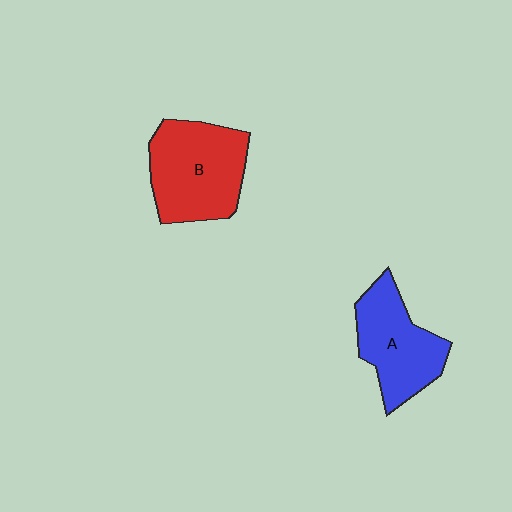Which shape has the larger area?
Shape B (red).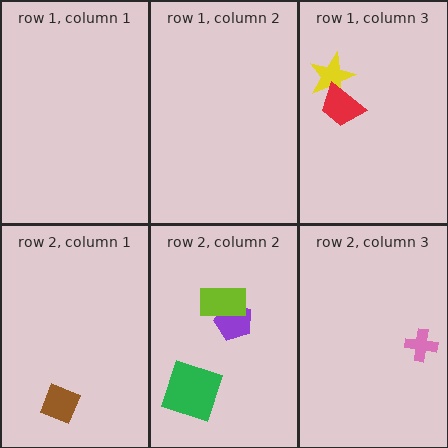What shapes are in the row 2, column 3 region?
The pink cross.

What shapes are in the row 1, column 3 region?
The yellow star, the red trapezoid.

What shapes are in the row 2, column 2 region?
The purple pentagon, the green square, the lime rectangle.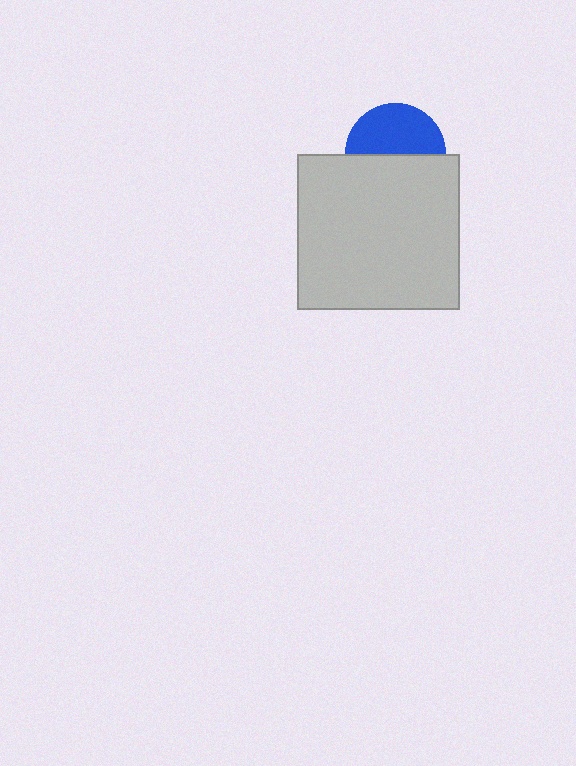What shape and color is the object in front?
The object in front is a light gray rectangle.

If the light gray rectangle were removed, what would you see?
You would see the complete blue circle.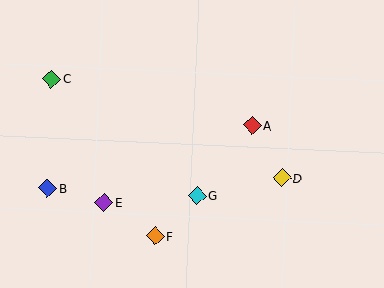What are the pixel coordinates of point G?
Point G is at (197, 196).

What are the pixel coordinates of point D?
Point D is at (282, 178).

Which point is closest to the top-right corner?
Point A is closest to the top-right corner.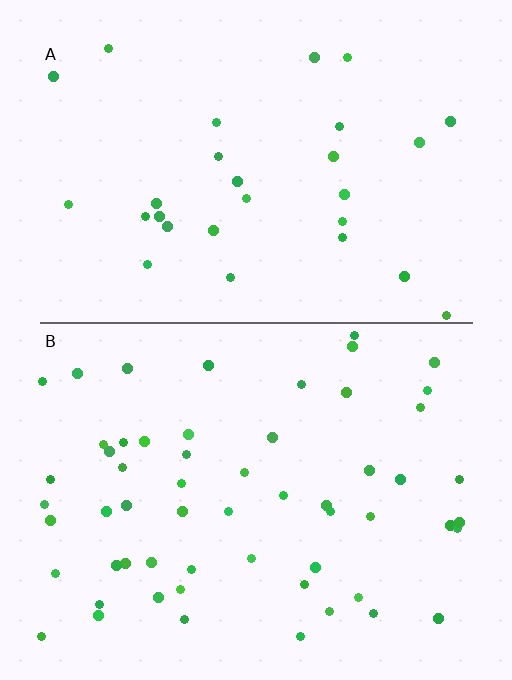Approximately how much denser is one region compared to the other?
Approximately 2.0× — region B over region A.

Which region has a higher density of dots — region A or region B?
B (the bottom).